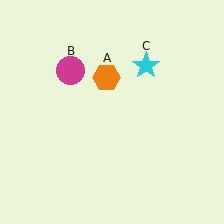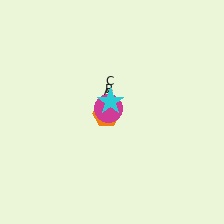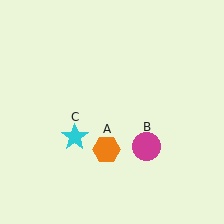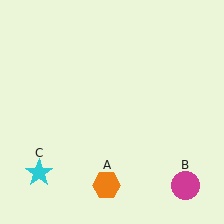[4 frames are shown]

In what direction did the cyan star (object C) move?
The cyan star (object C) moved down and to the left.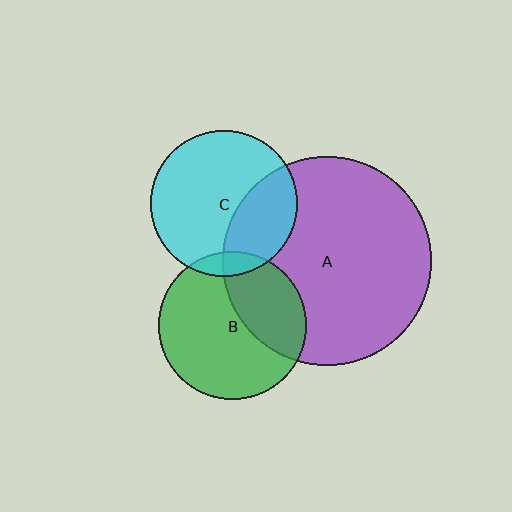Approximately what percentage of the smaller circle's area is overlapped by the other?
Approximately 35%.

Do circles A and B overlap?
Yes.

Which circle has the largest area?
Circle A (purple).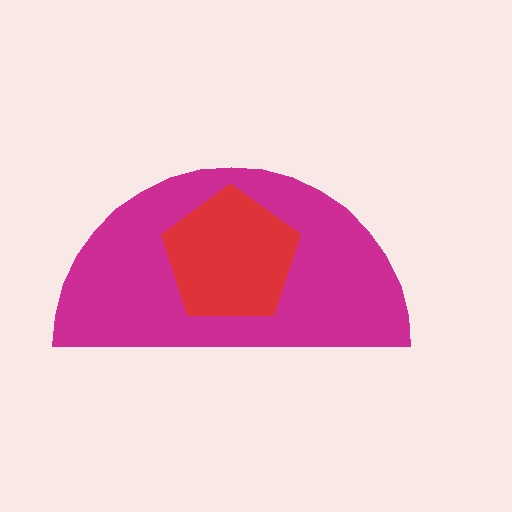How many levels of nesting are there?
2.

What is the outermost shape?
The magenta semicircle.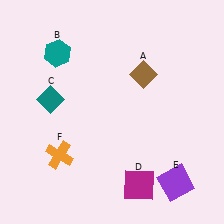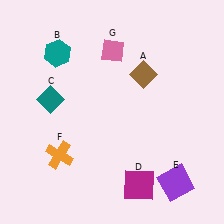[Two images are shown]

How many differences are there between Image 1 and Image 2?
There is 1 difference between the two images.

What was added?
A pink diamond (G) was added in Image 2.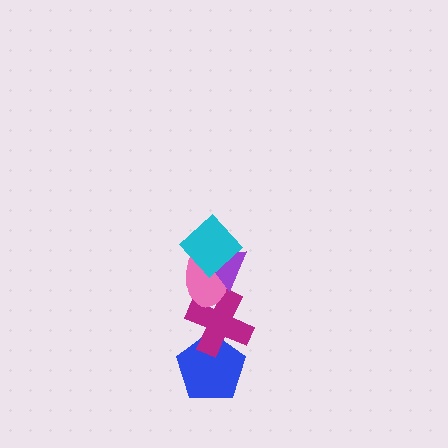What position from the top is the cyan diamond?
The cyan diamond is 1st from the top.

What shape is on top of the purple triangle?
The cyan diamond is on top of the purple triangle.